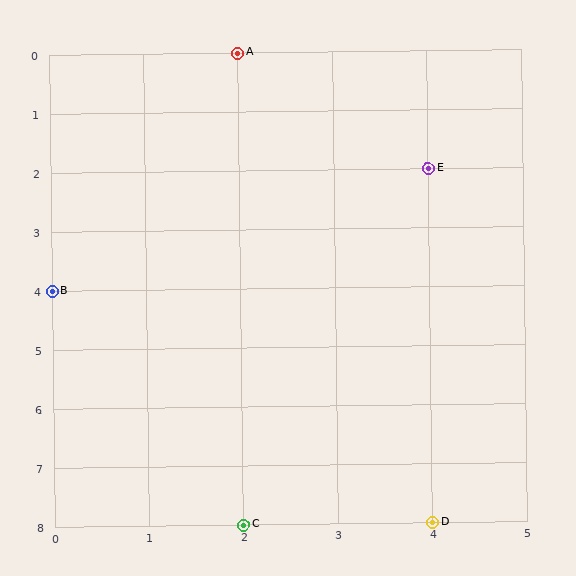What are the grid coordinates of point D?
Point D is at grid coordinates (4, 8).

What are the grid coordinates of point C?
Point C is at grid coordinates (2, 8).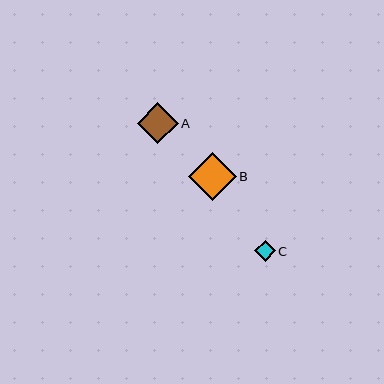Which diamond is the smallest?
Diamond C is the smallest with a size of approximately 20 pixels.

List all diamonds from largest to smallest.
From largest to smallest: B, A, C.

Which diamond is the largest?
Diamond B is the largest with a size of approximately 48 pixels.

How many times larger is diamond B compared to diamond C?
Diamond B is approximately 2.3 times the size of diamond C.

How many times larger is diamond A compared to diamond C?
Diamond A is approximately 2.0 times the size of diamond C.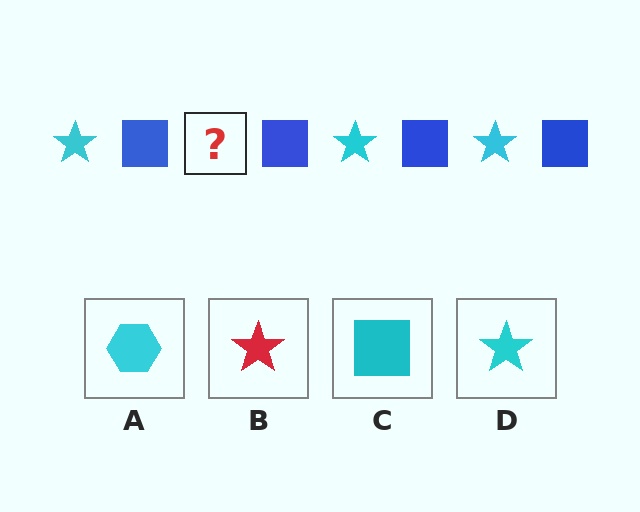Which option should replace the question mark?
Option D.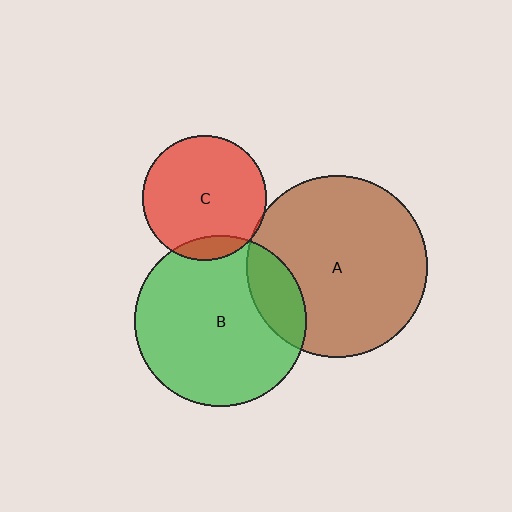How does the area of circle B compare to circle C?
Approximately 1.9 times.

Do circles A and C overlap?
Yes.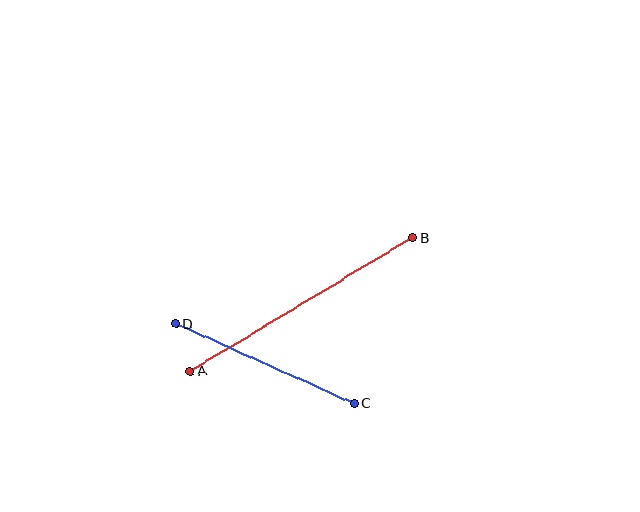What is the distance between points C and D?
The distance is approximately 196 pixels.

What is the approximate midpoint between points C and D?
The midpoint is at approximately (265, 364) pixels.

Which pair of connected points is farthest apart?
Points A and B are farthest apart.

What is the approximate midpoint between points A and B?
The midpoint is at approximately (301, 304) pixels.